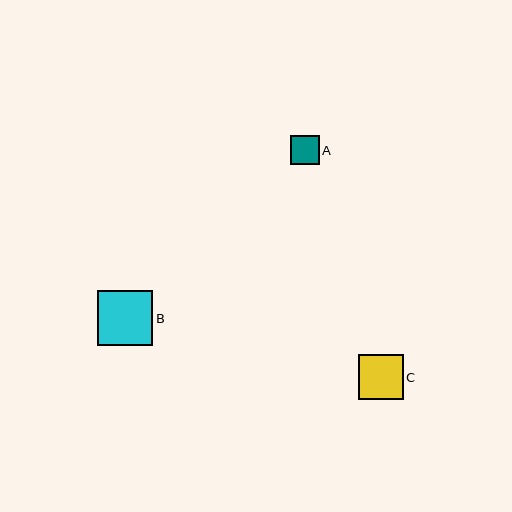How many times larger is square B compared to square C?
Square B is approximately 1.2 times the size of square C.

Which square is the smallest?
Square A is the smallest with a size of approximately 28 pixels.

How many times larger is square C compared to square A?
Square C is approximately 1.6 times the size of square A.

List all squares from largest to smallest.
From largest to smallest: B, C, A.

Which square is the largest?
Square B is the largest with a size of approximately 55 pixels.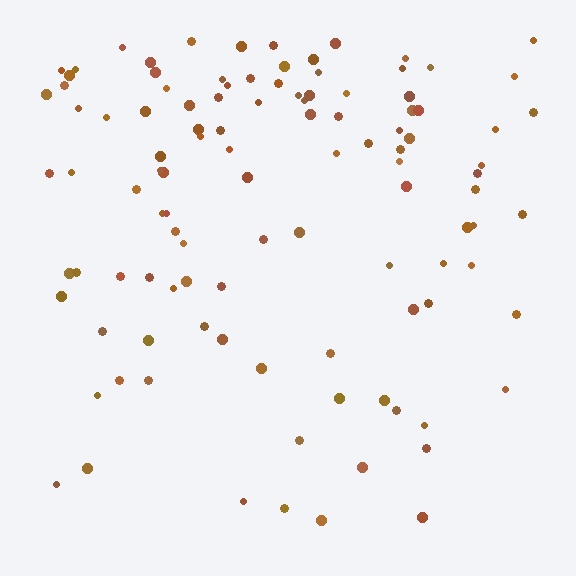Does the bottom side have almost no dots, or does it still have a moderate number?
Still a moderate number, just noticeably fewer than the top.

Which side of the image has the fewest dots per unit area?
The bottom.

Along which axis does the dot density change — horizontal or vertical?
Vertical.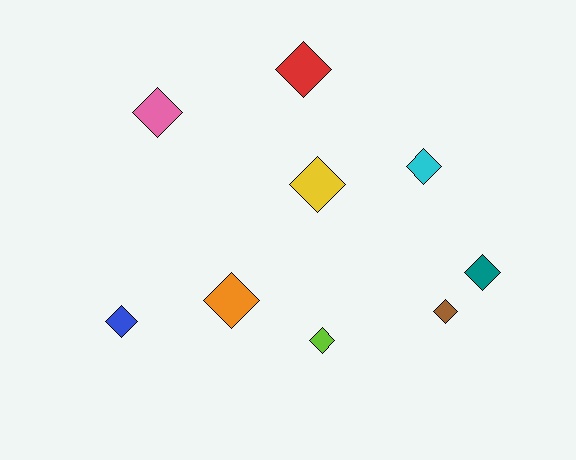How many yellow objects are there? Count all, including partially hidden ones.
There is 1 yellow object.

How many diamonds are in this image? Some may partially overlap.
There are 9 diamonds.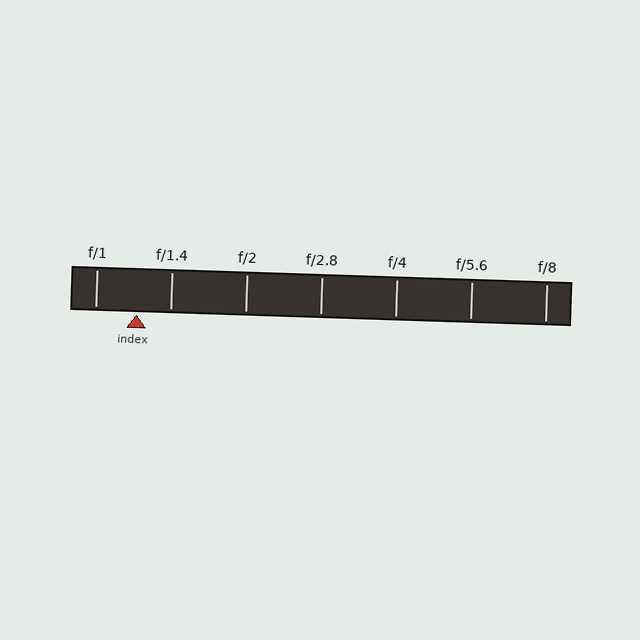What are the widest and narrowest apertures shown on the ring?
The widest aperture shown is f/1 and the narrowest is f/8.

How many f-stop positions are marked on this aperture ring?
There are 7 f-stop positions marked.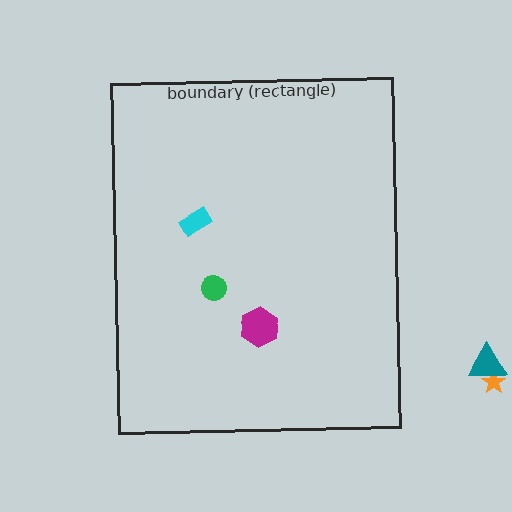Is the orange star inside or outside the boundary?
Outside.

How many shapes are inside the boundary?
3 inside, 2 outside.